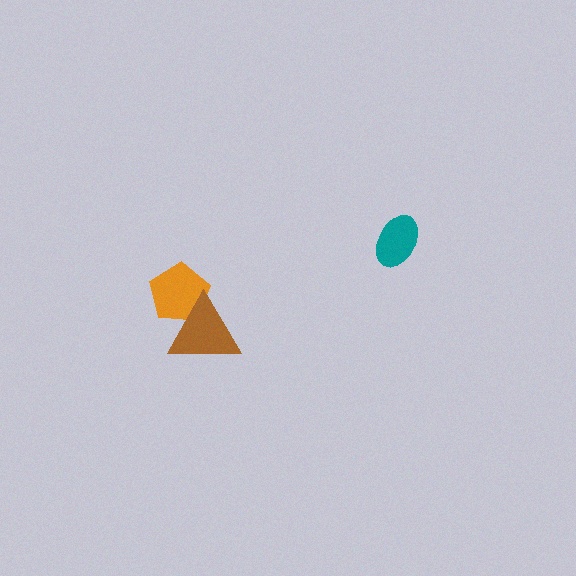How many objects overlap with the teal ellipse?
0 objects overlap with the teal ellipse.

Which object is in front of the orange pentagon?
The brown triangle is in front of the orange pentagon.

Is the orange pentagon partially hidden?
Yes, it is partially covered by another shape.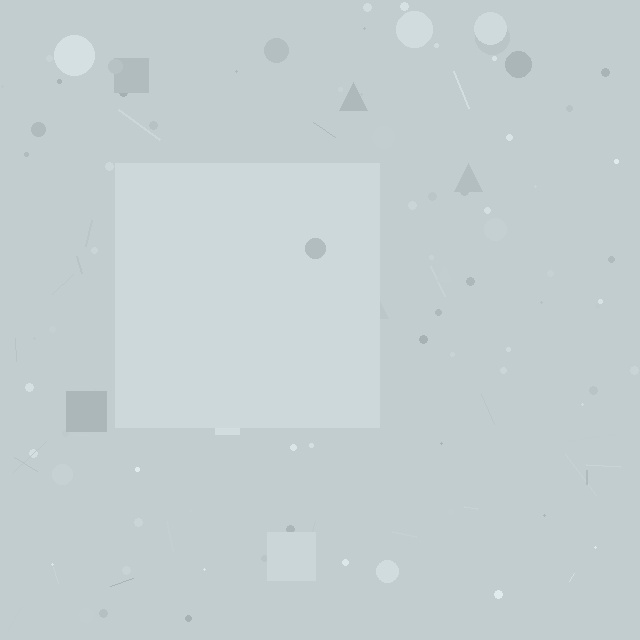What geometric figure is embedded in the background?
A square is embedded in the background.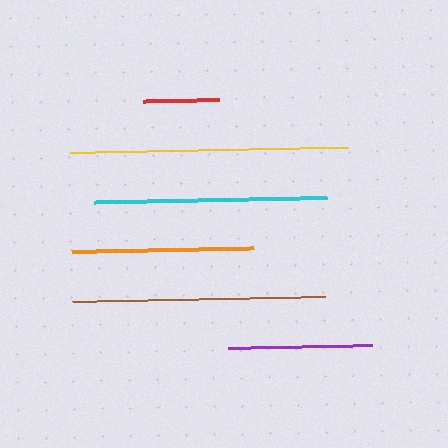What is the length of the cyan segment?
The cyan segment is approximately 232 pixels long.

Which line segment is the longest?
The yellow line is the longest at approximately 278 pixels.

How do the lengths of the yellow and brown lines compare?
The yellow and brown lines are approximately the same length.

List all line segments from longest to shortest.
From longest to shortest: yellow, brown, cyan, orange, purple, red.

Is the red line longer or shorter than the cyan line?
The cyan line is longer than the red line.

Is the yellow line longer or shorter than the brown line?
The yellow line is longer than the brown line.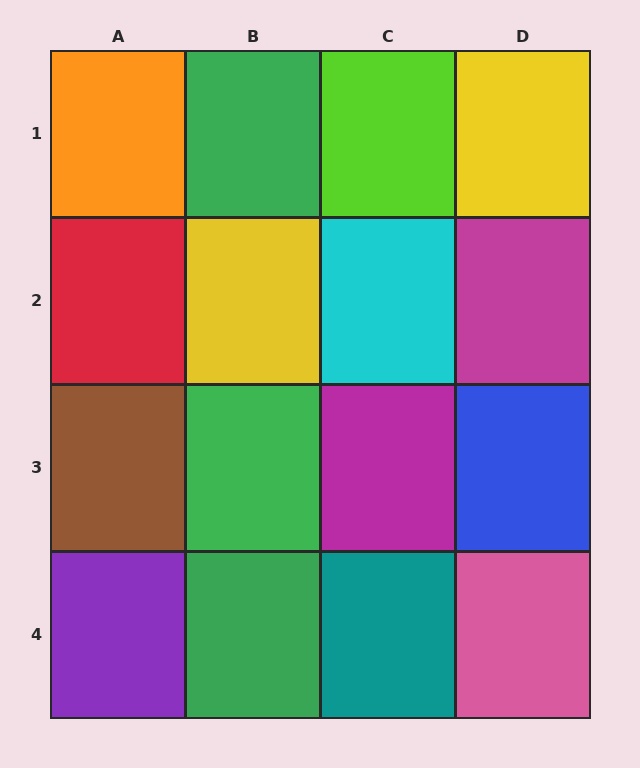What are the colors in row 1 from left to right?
Orange, green, lime, yellow.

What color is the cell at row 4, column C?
Teal.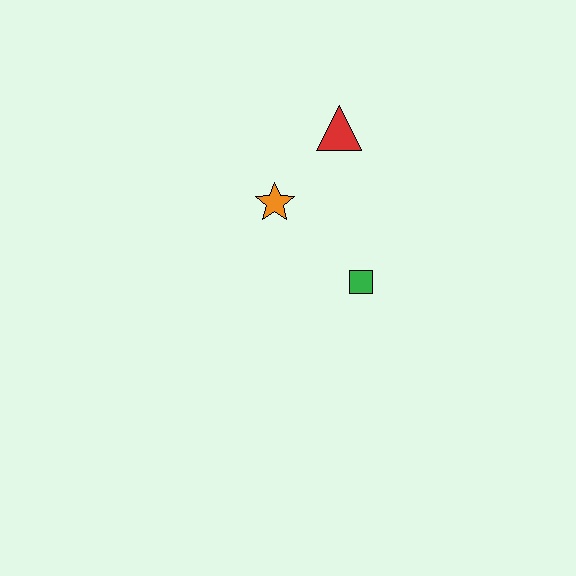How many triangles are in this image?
There is 1 triangle.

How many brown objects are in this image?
There are no brown objects.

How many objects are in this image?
There are 3 objects.